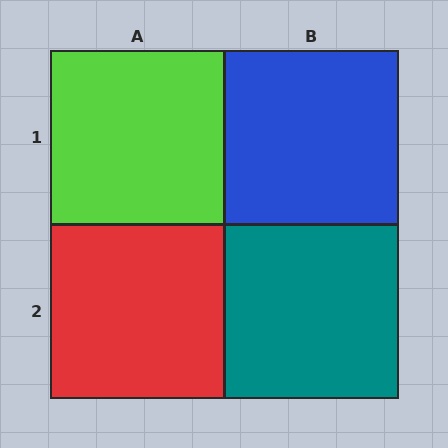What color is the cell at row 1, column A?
Lime.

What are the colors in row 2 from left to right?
Red, teal.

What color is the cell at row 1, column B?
Blue.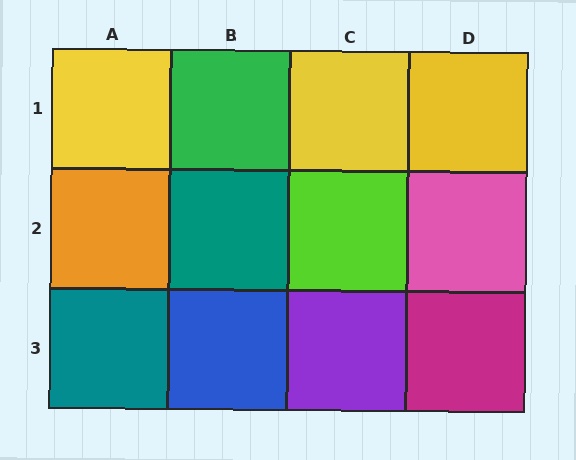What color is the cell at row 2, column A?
Orange.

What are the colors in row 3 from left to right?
Teal, blue, purple, magenta.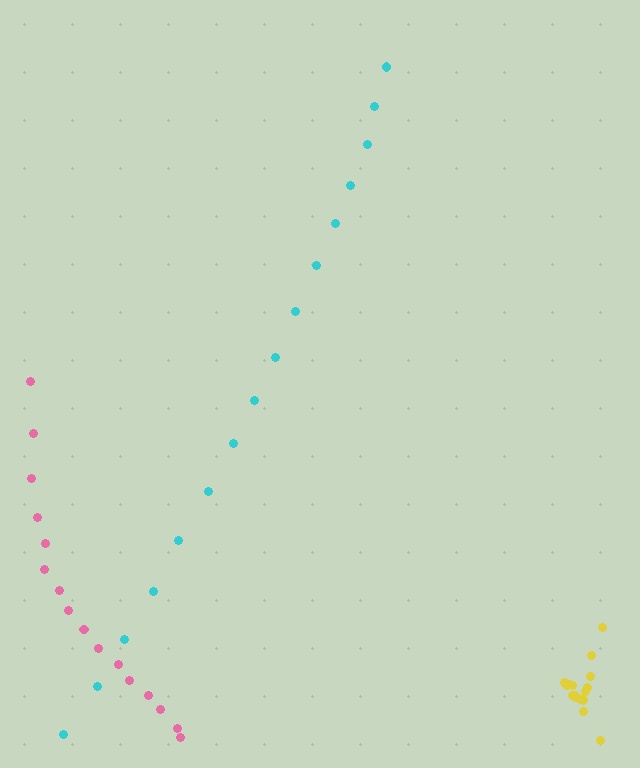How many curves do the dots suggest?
There are 3 distinct paths.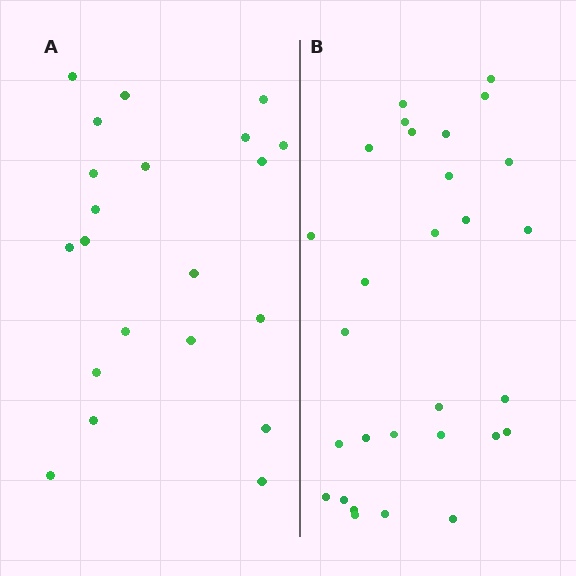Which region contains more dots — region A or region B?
Region B (the right region) has more dots.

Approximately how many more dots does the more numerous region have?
Region B has roughly 8 or so more dots than region A.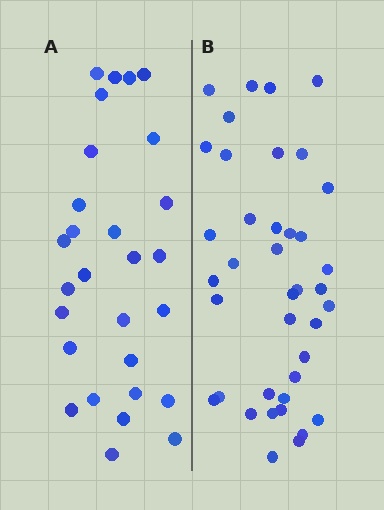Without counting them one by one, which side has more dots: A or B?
Region B (the right region) has more dots.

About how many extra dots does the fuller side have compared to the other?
Region B has roughly 12 or so more dots than region A.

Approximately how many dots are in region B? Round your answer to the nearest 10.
About 40 dots. (The exact count is 39, which rounds to 40.)